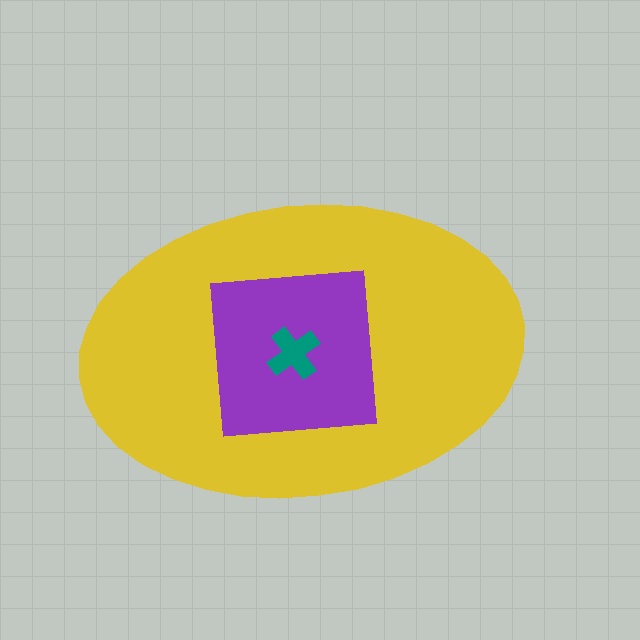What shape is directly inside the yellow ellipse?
The purple square.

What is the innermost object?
The teal cross.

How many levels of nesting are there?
3.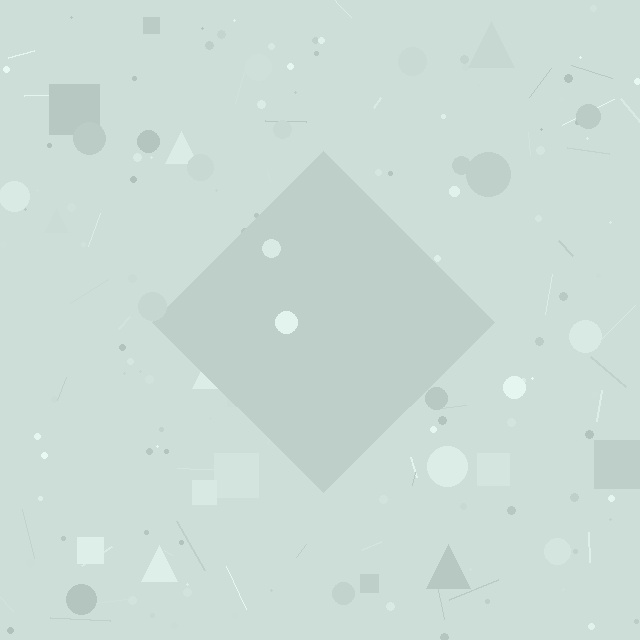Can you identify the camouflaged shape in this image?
The camouflaged shape is a diamond.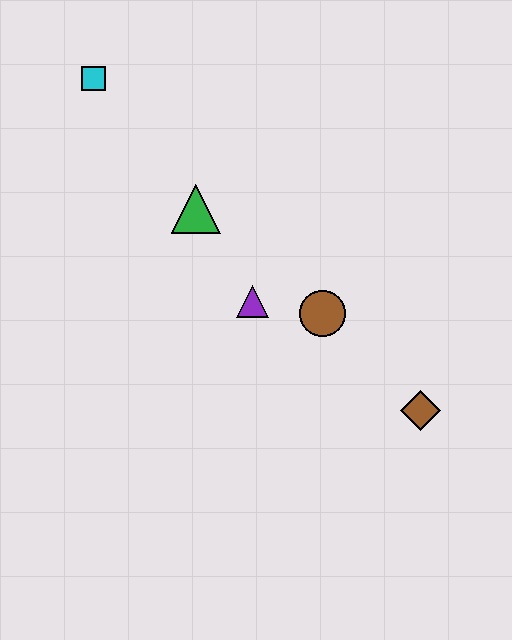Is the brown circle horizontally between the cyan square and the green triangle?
No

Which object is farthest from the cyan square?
The brown diamond is farthest from the cyan square.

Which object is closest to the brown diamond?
The brown circle is closest to the brown diamond.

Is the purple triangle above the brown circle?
Yes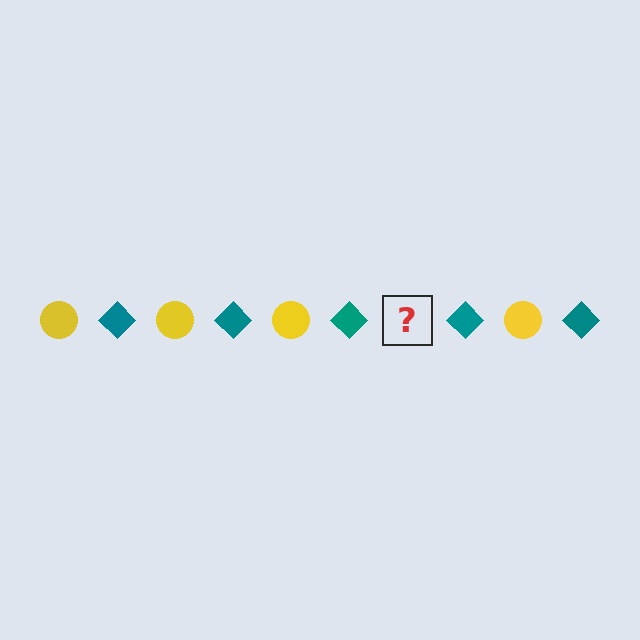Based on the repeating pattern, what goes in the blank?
The blank should be a yellow circle.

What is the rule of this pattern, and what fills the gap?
The rule is that the pattern alternates between yellow circle and teal diamond. The gap should be filled with a yellow circle.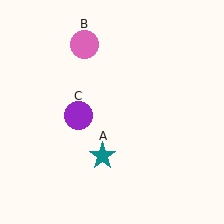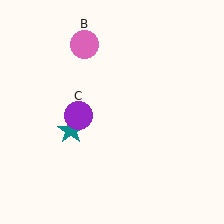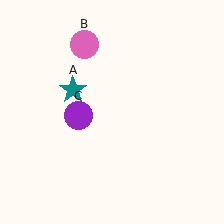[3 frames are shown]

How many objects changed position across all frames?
1 object changed position: teal star (object A).